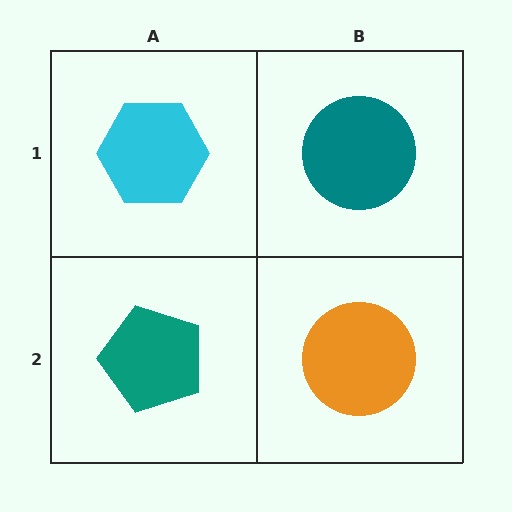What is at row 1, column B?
A teal circle.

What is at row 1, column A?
A cyan hexagon.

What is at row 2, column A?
A teal pentagon.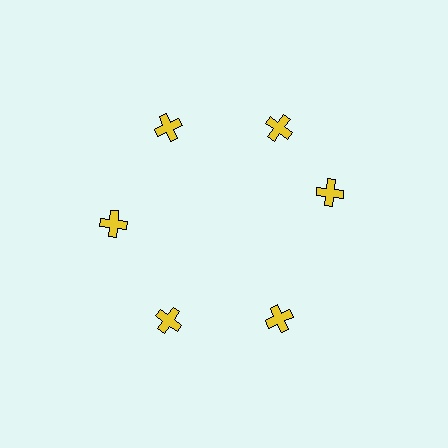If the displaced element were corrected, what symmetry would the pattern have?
It would have 6-fold rotational symmetry — the pattern would map onto itself every 60 degrees.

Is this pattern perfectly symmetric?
No. The 6 yellow crosses are arranged in a ring, but one element near the 3 o'clock position is rotated out of alignment along the ring, breaking the 6-fold rotational symmetry.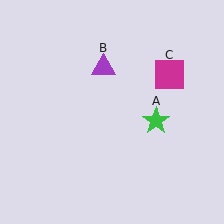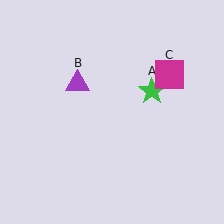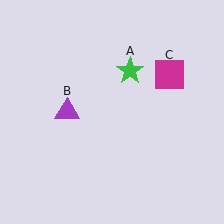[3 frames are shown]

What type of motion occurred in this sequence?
The green star (object A), purple triangle (object B) rotated counterclockwise around the center of the scene.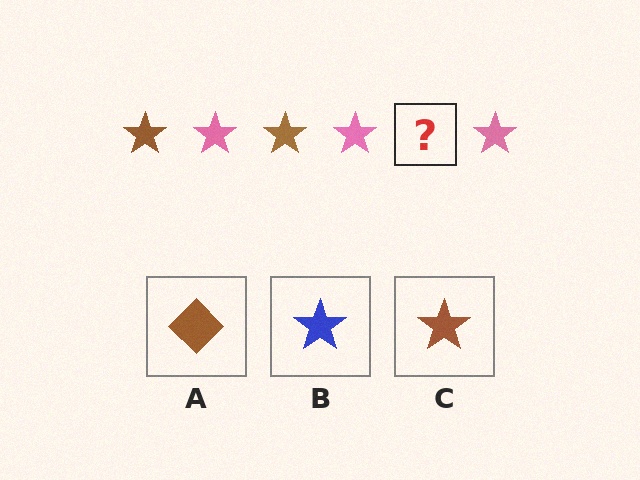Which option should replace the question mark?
Option C.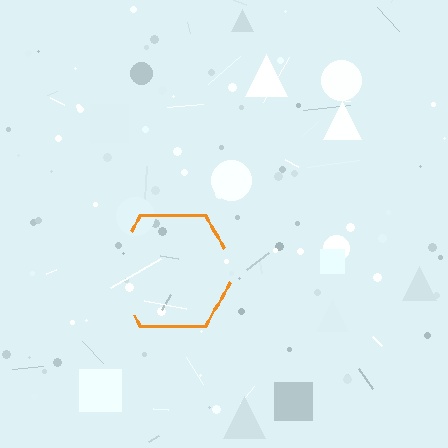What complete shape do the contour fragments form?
The contour fragments form a hexagon.